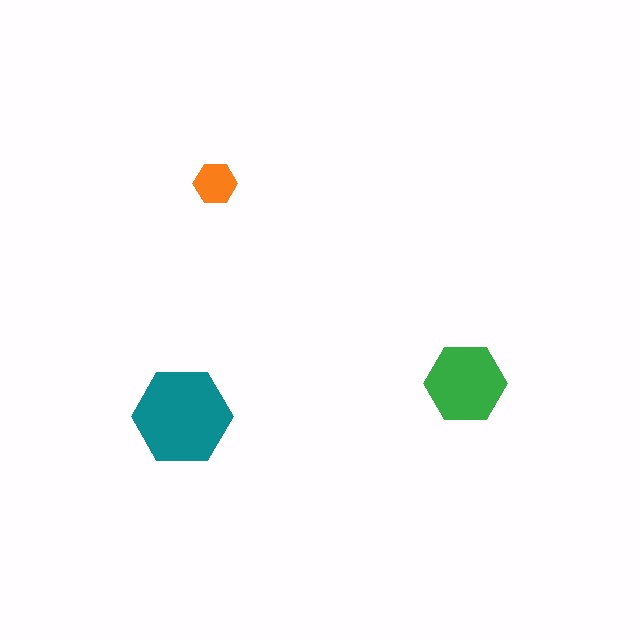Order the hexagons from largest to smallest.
the teal one, the green one, the orange one.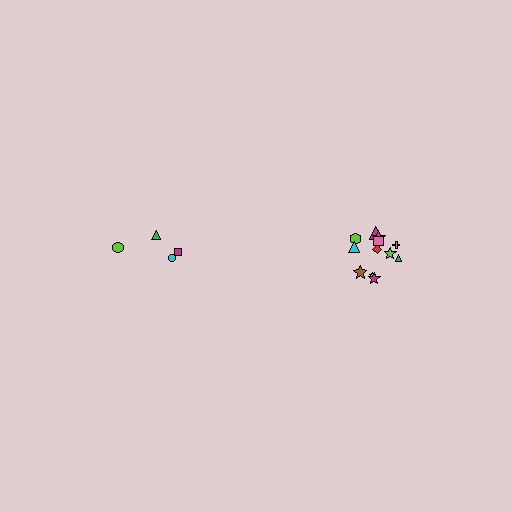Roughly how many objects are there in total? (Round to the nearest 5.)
Roughly 15 objects in total.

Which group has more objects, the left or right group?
The right group.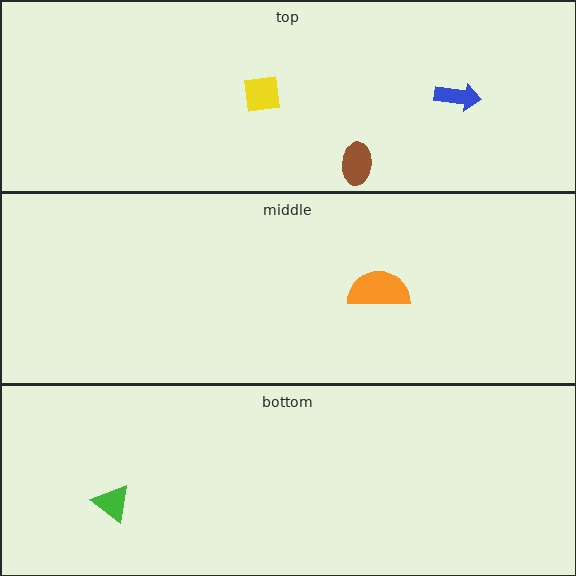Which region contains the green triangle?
The bottom region.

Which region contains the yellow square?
The top region.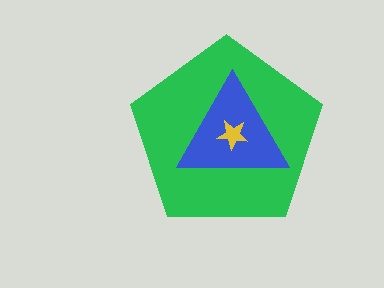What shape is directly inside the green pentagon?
The blue triangle.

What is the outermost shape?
The green pentagon.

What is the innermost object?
The yellow star.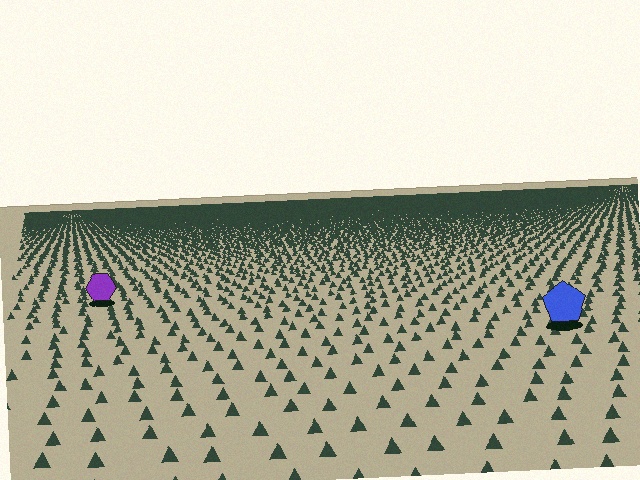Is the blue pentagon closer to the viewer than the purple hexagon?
Yes. The blue pentagon is closer — you can tell from the texture gradient: the ground texture is coarser near it.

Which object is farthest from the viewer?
The purple hexagon is farthest from the viewer. It appears smaller and the ground texture around it is denser.